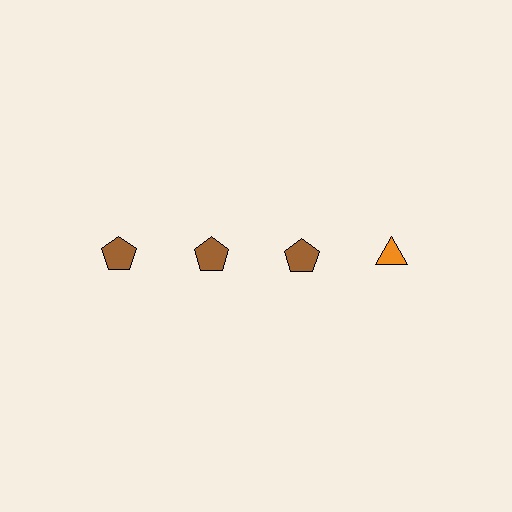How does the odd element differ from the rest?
It differs in both color (orange instead of brown) and shape (triangle instead of pentagon).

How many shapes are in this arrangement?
There are 4 shapes arranged in a grid pattern.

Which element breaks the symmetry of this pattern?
The orange triangle in the top row, second from right column breaks the symmetry. All other shapes are brown pentagons.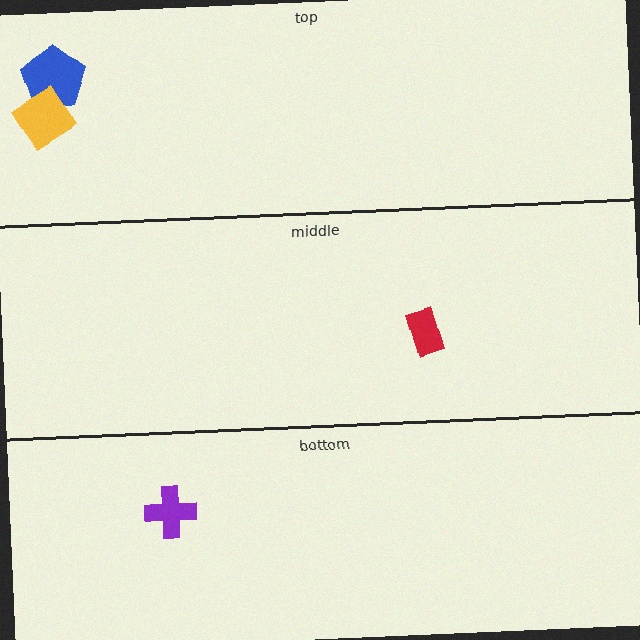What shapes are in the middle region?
The red rectangle.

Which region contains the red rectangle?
The middle region.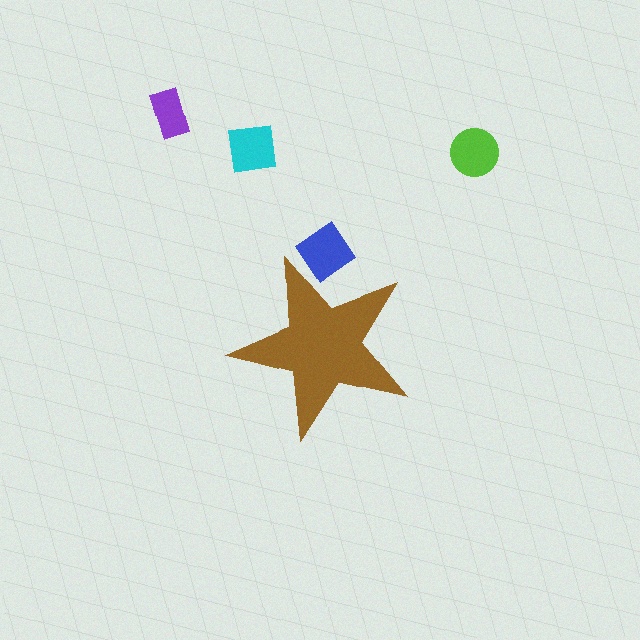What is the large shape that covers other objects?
A brown star.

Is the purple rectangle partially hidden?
No, the purple rectangle is fully visible.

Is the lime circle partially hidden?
No, the lime circle is fully visible.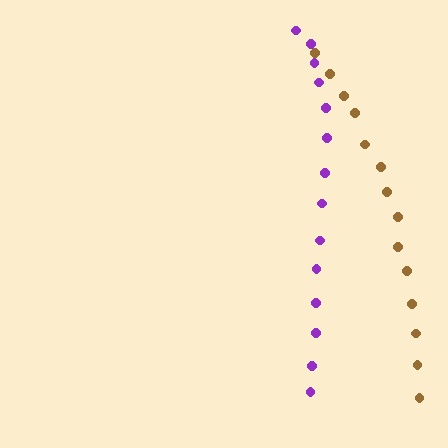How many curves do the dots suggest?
There are 2 distinct paths.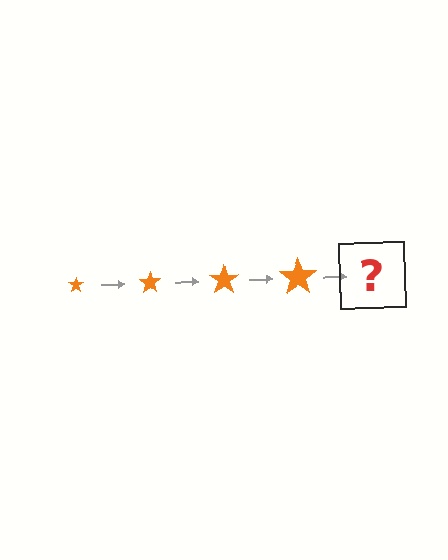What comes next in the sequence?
The next element should be an orange star, larger than the previous one.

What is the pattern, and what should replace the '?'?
The pattern is that the star gets progressively larger each step. The '?' should be an orange star, larger than the previous one.